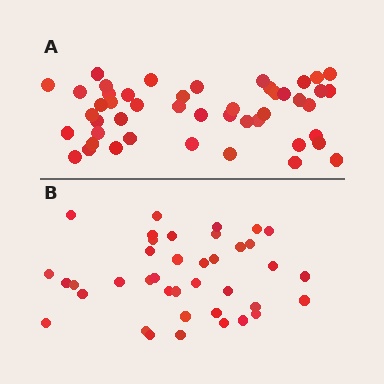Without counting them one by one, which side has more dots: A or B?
Region A (the top region) has more dots.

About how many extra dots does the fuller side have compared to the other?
Region A has roughly 8 or so more dots than region B.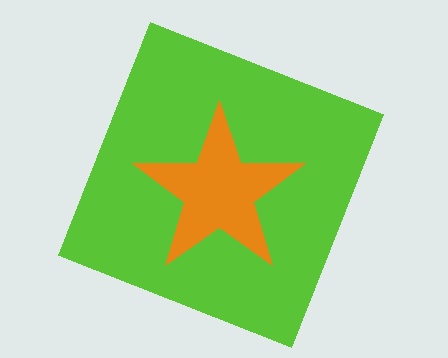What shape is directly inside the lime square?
The orange star.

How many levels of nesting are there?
2.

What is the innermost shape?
The orange star.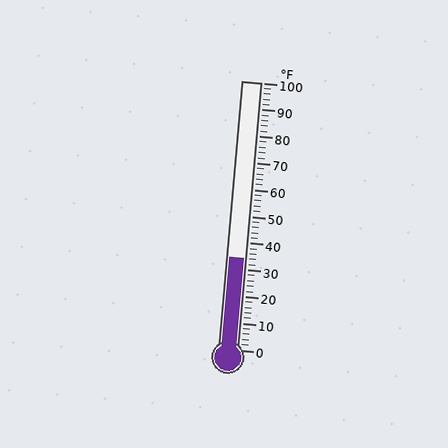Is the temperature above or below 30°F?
The temperature is above 30°F.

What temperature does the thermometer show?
The thermometer shows approximately 34°F.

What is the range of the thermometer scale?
The thermometer scale ranges from 0°F to 100°F.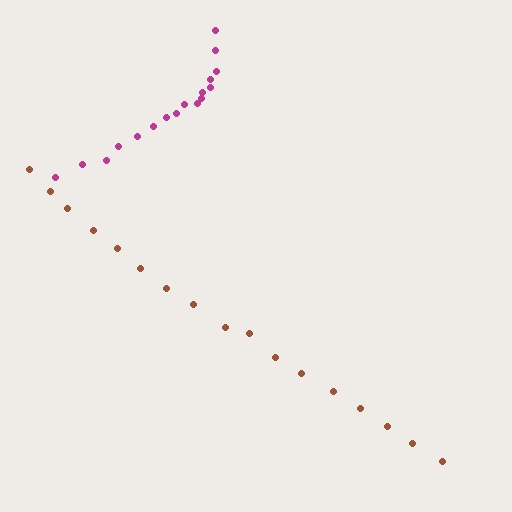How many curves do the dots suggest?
There are 2 distinct paths.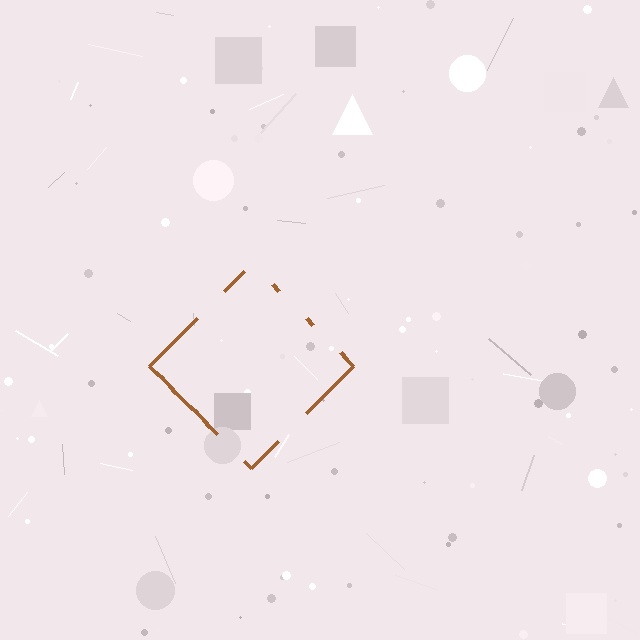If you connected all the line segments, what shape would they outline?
They would outline a diamond.